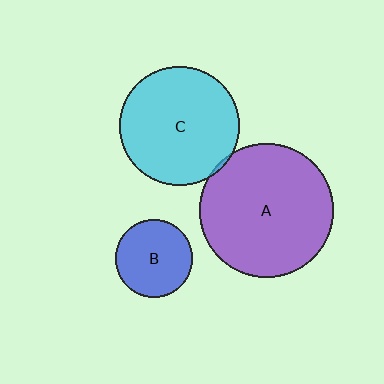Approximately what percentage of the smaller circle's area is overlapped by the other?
Approximately 5%.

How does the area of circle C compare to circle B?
Approximately 2.4 times.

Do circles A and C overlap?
Yes.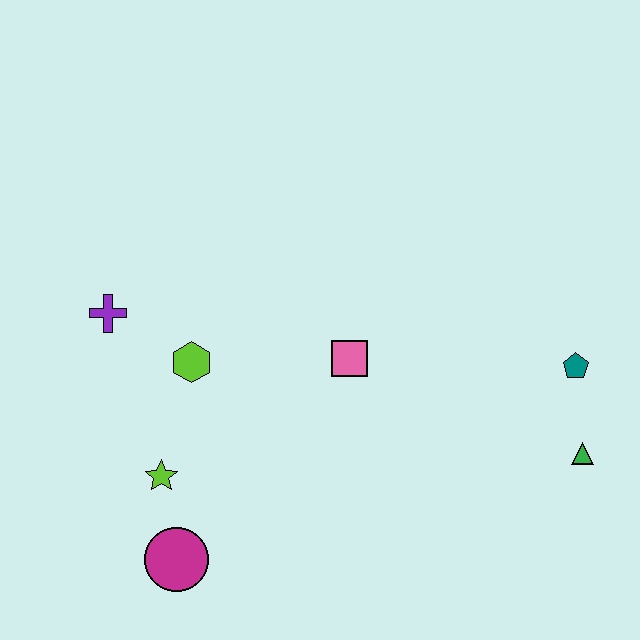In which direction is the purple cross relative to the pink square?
The purple cross is to the left of the pink square.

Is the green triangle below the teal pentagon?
Yes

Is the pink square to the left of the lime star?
No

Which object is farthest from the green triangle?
The purple cross is farthest from the green triangle.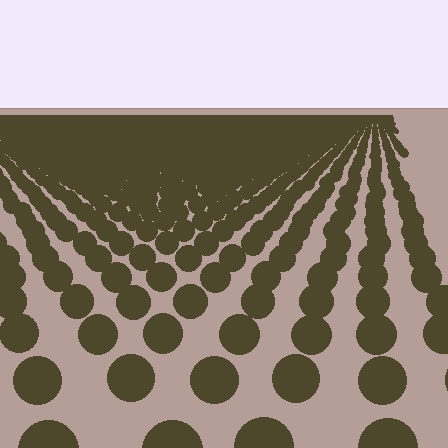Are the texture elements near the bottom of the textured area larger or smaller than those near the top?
Larger. Near the bottom, elements are closer to the viewer and appear at a bigger on-screen size.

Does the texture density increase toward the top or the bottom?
Density increases toward the top.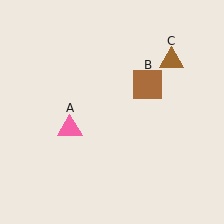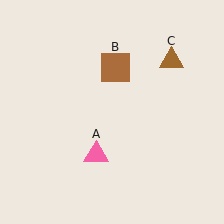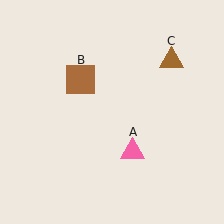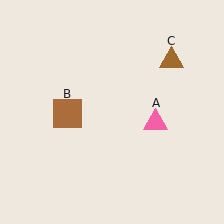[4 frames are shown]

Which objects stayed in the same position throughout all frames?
Brown triangle (object C) remained stationary.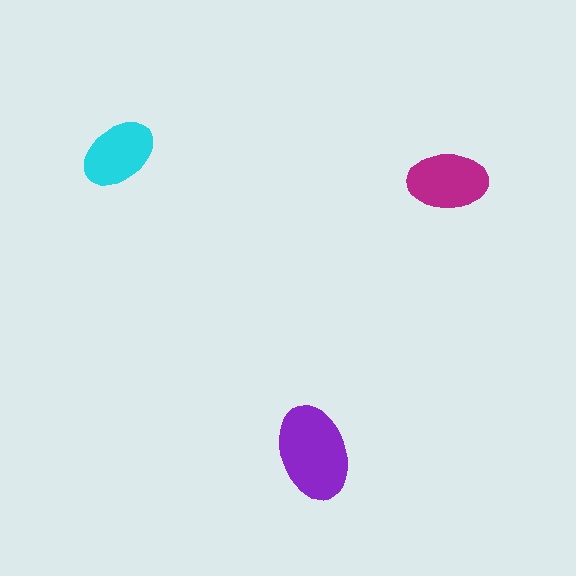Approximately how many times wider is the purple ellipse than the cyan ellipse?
About 1.5 times wider.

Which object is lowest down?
The purple ellipse is bottommost.